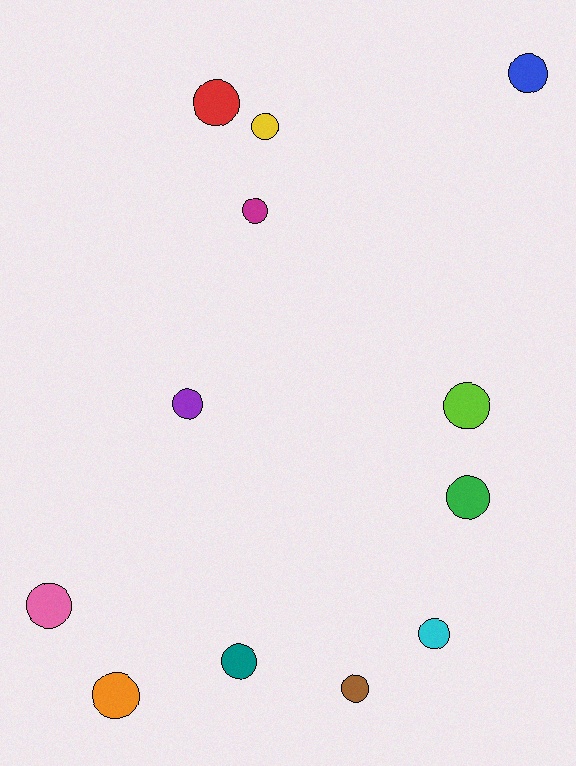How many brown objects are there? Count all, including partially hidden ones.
There is 1 brown object.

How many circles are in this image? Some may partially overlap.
There are 12 circles.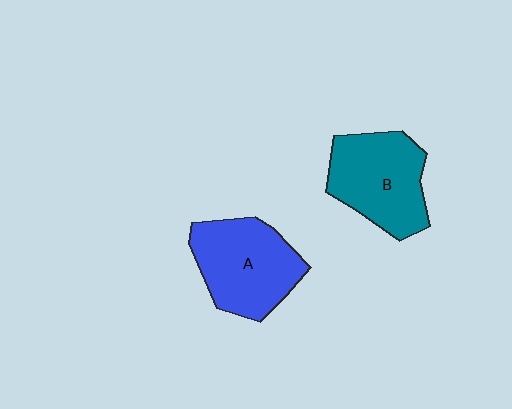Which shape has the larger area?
Shape A (blue).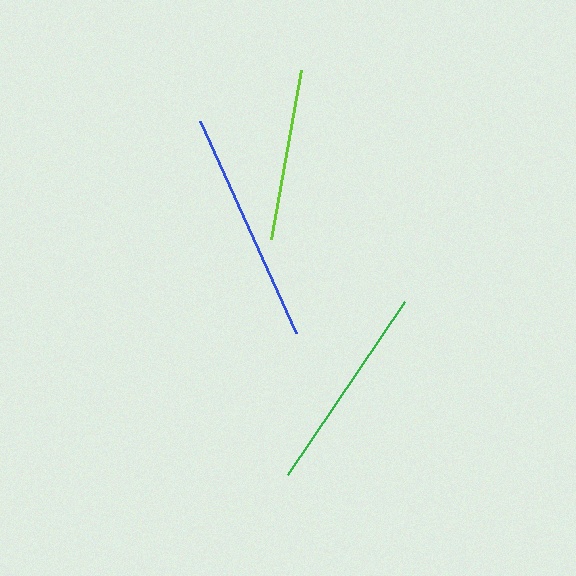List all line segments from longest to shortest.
From longest to shortest: blue, green, lime.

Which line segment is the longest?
The blue line is the longest at approximately 233 pixels.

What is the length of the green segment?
The green segment is approximately 208 pixels long.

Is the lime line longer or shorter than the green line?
The green line is longer than the lime line.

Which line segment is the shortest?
The lime line is the shortest at approximately 172 pixels.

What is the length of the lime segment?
The lime segment is approximately 172 pixels long.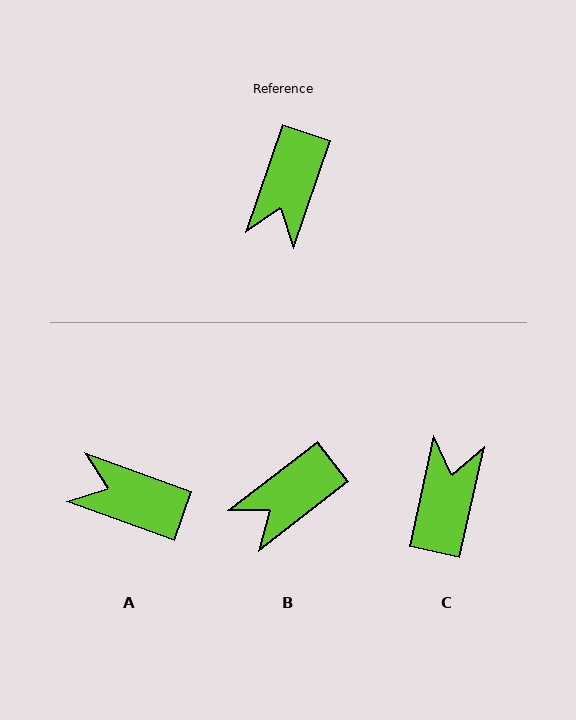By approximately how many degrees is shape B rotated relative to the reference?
Approximately 33 degrees clockwise.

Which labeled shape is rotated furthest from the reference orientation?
C, about 173 degrees away.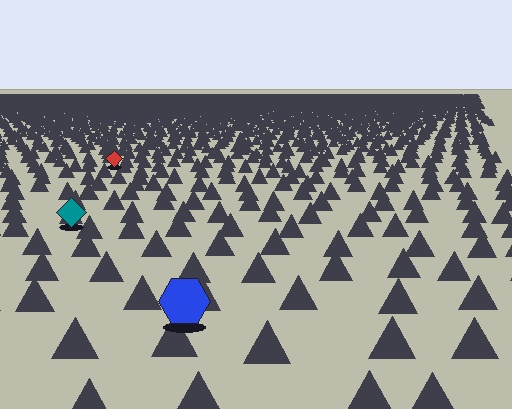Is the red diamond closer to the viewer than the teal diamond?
No. The teal diamond is closer — you can tell from the texture gradient: the ground texture is coarser near it.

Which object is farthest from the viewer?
The red diamond is farthest from the viewer. It appears smaller and the ground texture around it is denser.